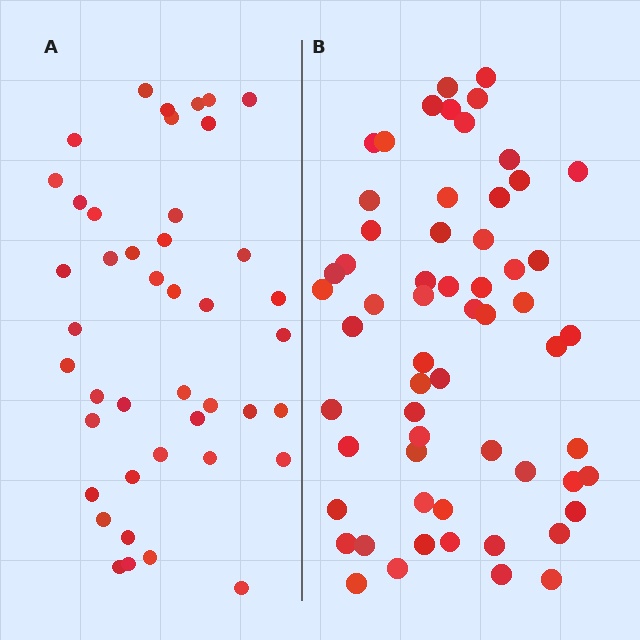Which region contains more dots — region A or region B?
Region B (the right region) has more dots.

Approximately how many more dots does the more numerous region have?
Region B has approximately 15 more dots than region A.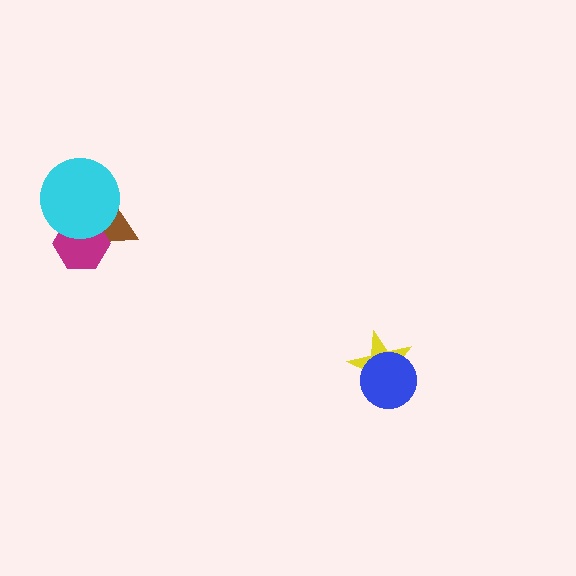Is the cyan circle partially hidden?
No, no other shape covers it.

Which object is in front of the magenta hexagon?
The cyan circle is in front of the magenta hexagon.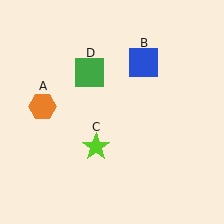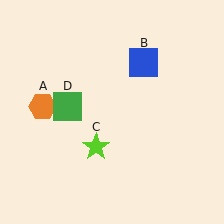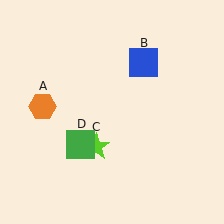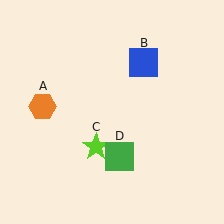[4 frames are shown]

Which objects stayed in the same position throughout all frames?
Orange hexagon (object A) and blue square (object B) and lime star (object C) remained stationary.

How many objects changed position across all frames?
1 object changed position: green square (object D).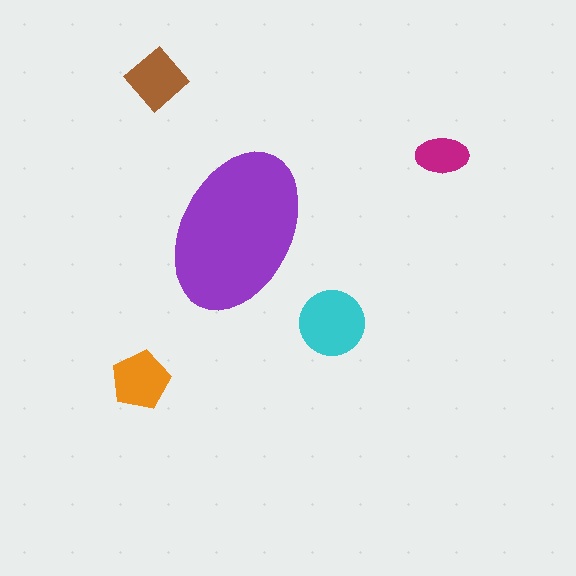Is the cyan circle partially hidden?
No, the cyan circle is fully visible.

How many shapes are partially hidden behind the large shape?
0 shapes are partially hidden.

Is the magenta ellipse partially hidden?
No, the magenta ellipse is fully visible.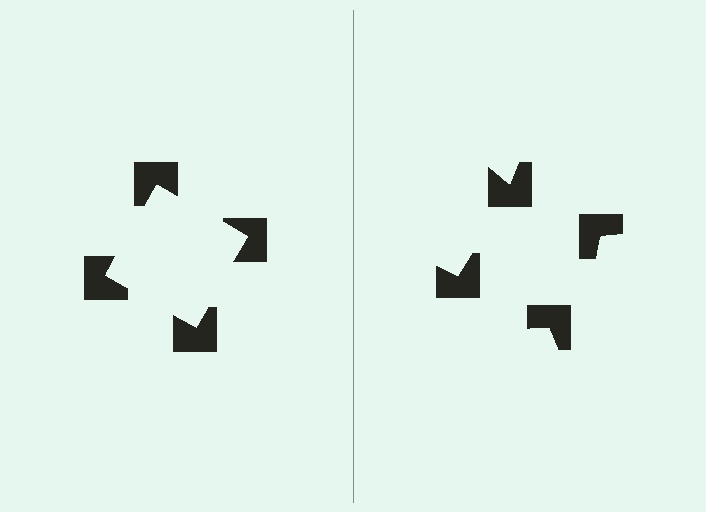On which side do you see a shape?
An illusory square appears on the left side. On the right side the wedge cuts are rotated, so no coherent shape forms.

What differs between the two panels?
The notched squares are positioned identically on both sides; only the wedge orientations differ. On the left they align to a square; on the right they are misaligned.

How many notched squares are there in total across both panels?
8 — 4 on each side.